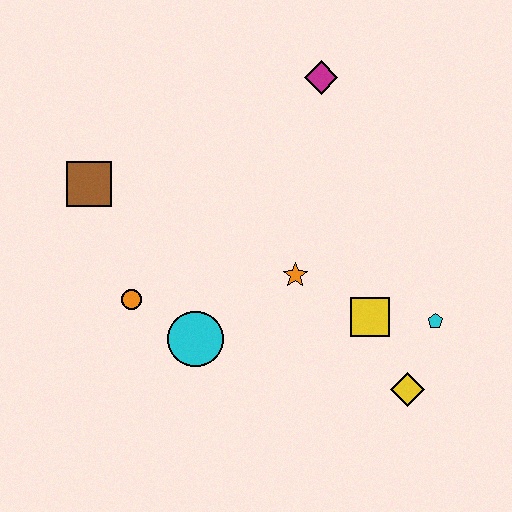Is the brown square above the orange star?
Yes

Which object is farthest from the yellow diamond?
The brown square is farthest from the yellow diamond.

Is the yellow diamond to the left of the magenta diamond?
No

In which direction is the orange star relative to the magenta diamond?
The orange star is below the magenta diamond.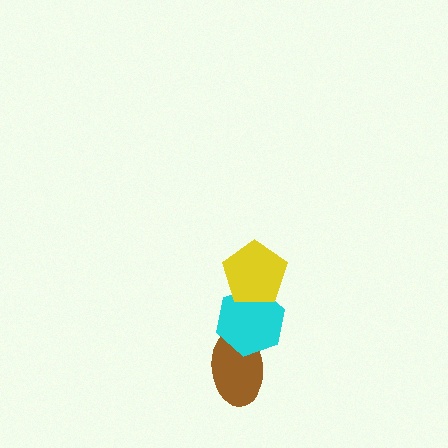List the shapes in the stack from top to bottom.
From top to bottom: the yellow pentagon, the cyan hexagon, the brown ellipse.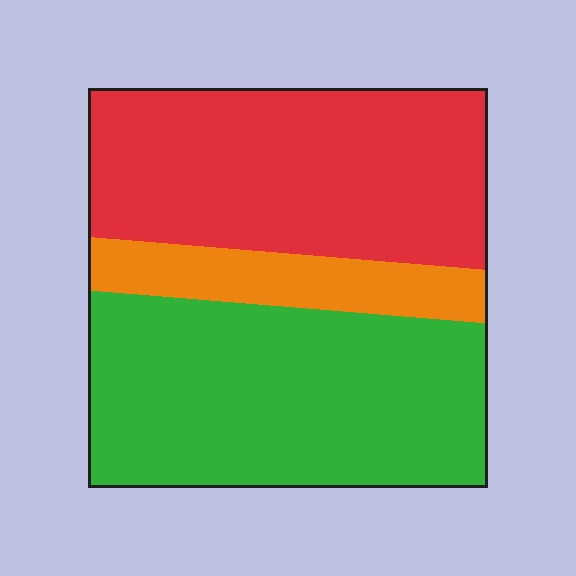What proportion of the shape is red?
Red covers around 40% of the shape.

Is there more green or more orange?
Green.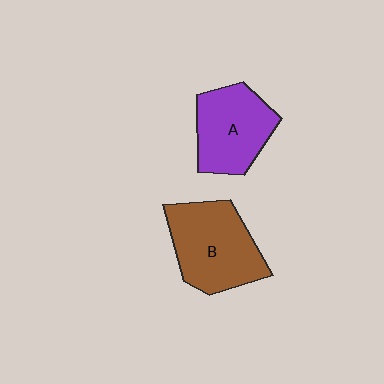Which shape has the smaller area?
Shape A (purple).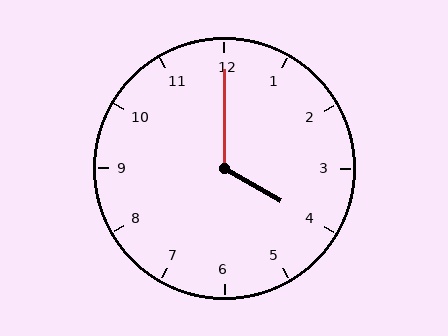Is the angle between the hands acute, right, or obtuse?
It is obtuse.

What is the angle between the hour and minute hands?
Approximately 120 degrees.